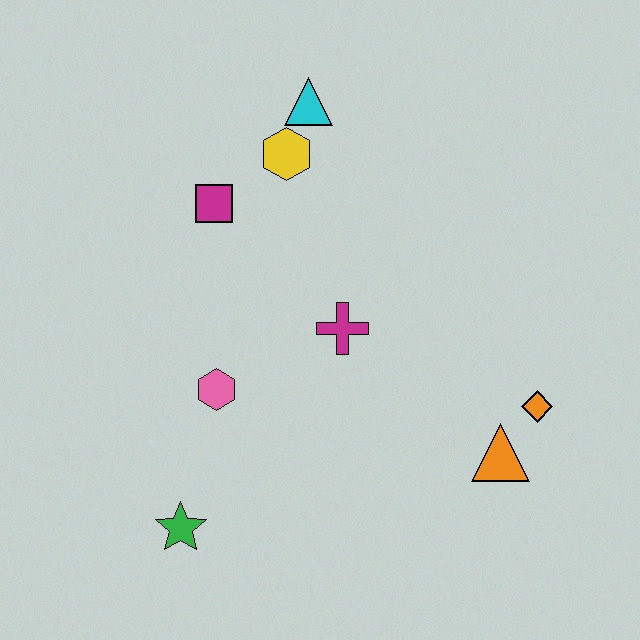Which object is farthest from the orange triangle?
The cyan triangle is farthest from the orange triangle.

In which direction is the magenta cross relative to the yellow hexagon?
The magenta cross is below the yellow hexagon.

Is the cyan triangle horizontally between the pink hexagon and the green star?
No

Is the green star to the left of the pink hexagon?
Yes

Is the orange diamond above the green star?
Yes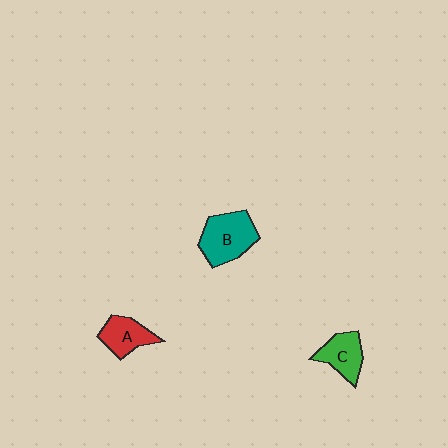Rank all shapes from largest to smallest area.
From largest to smallest: B (teal), C (green), A (red).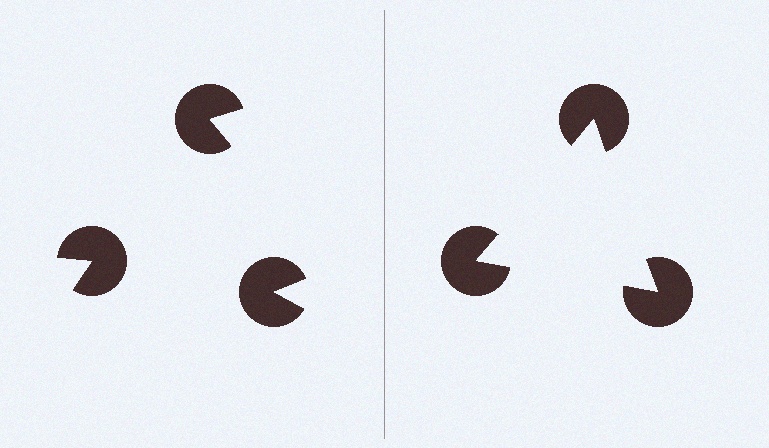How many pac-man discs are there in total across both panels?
6 — 3 on each side.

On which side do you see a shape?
An illusory triangle appears on the right side. On the left side the wedge cuts are rotated, so no coherent shape forms.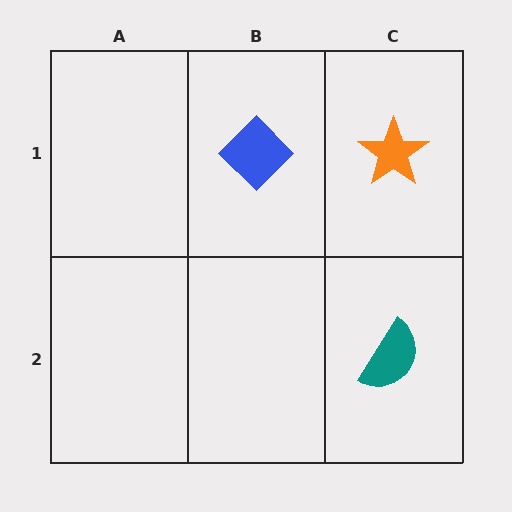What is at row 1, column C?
An orange star.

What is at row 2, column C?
A teal semicircle.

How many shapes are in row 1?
2 shapes.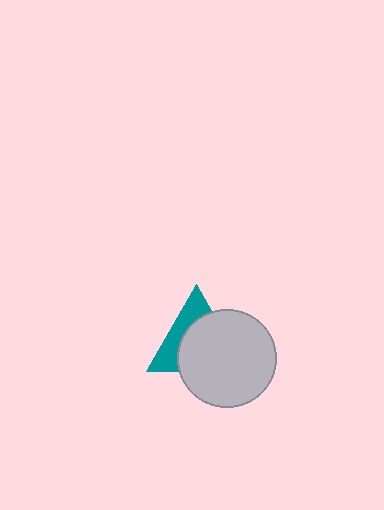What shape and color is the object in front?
The object in front is a light gray circle.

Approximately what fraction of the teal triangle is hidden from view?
Roughly 61% of the teal triangle is hidden behind the light gray circle.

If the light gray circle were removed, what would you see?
You would see the complete teal triangle.